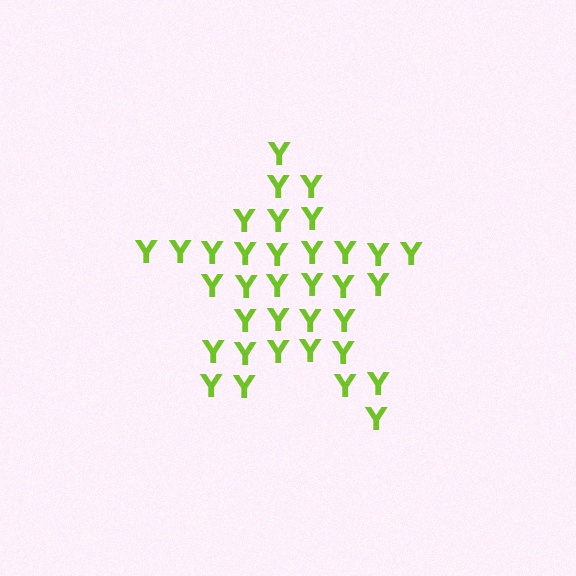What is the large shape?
The large shape is a star.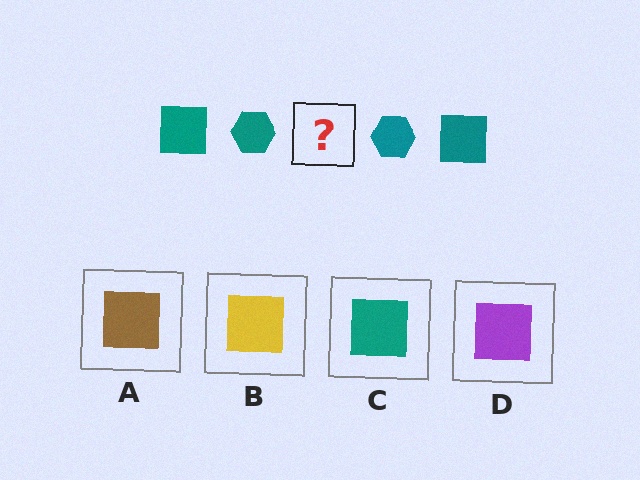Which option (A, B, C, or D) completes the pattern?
C.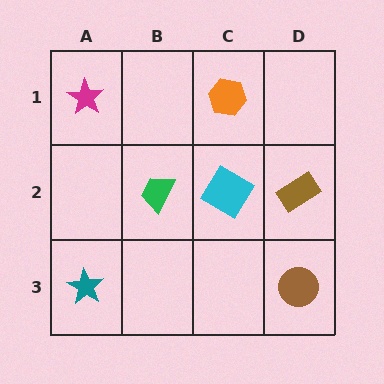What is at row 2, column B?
A green trapezoid.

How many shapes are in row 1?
2 shapes.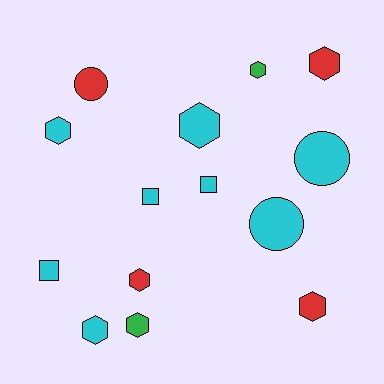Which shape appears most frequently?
Hexagon, with 8 objects.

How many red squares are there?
There are no red squares.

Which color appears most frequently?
Cyan, with 8 objects.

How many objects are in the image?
There are 14 objects.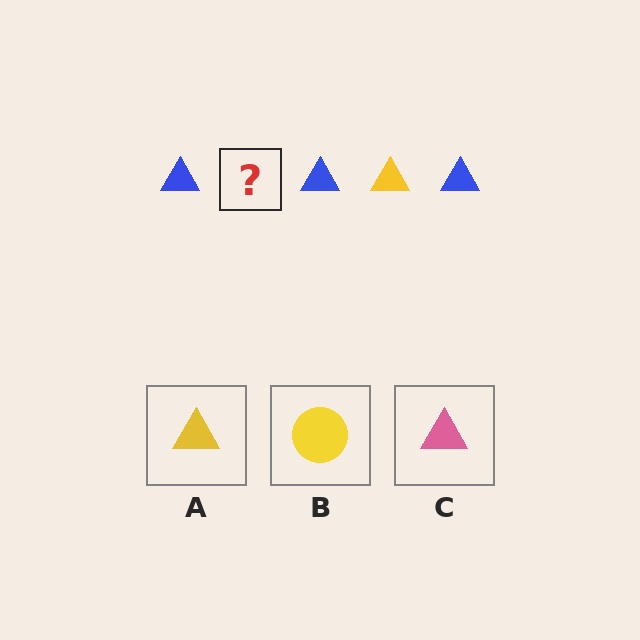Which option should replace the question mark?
Option A.